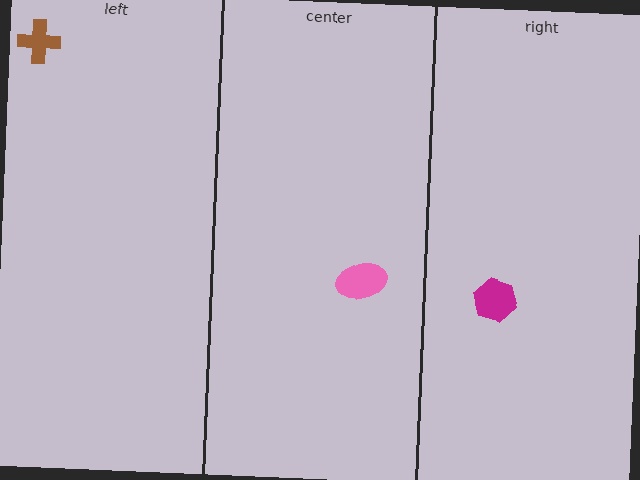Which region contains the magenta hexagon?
The right region.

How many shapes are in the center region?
1.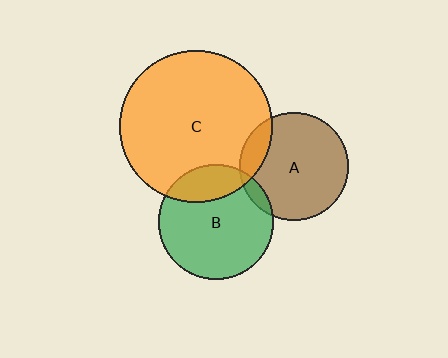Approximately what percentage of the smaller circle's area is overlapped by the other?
Approximately 15%.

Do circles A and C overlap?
Yes.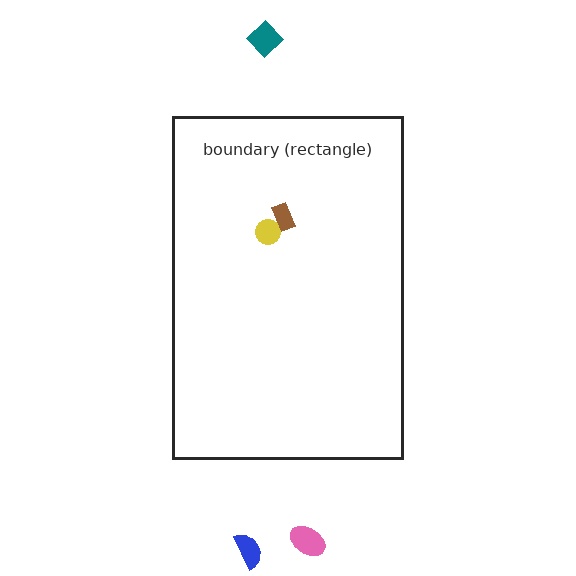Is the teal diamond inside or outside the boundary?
Outside.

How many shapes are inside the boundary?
2 inside, 3 outside.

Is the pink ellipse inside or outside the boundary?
Outside.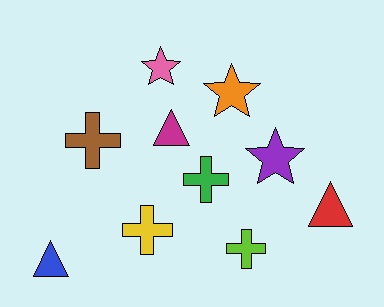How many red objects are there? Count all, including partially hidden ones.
There is 1 red object.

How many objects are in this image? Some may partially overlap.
There are 10 objects.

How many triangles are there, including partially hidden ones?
There are 3 triangles.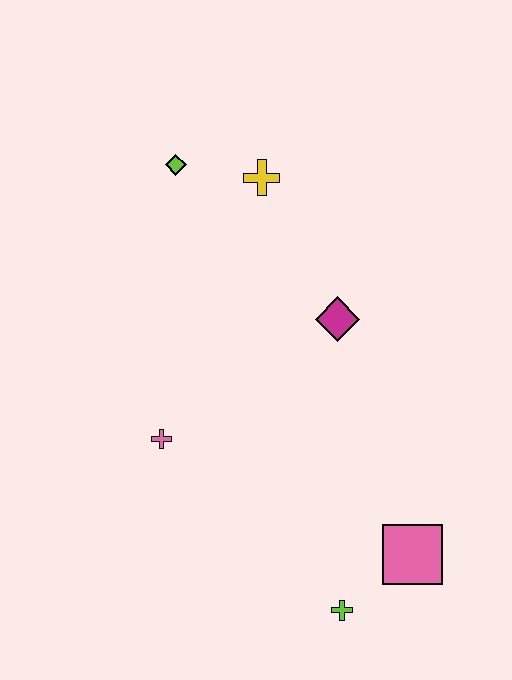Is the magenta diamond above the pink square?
Yes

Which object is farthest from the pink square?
The lime diamond is farthest from the pink square.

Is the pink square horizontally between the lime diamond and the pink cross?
No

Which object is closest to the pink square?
The lime cross is closest to the pink square.